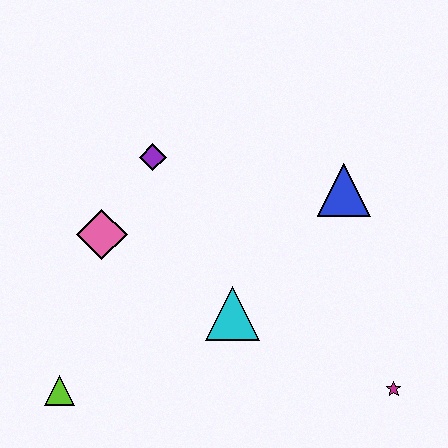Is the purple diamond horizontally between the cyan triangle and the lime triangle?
Yes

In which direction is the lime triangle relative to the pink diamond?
The lime triangle is below the pink diamond.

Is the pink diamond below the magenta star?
No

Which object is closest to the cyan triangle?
The pink diamond is closest to the cyan triangle.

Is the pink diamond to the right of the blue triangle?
No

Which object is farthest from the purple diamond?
The magenta star is farthest from the purple diamond.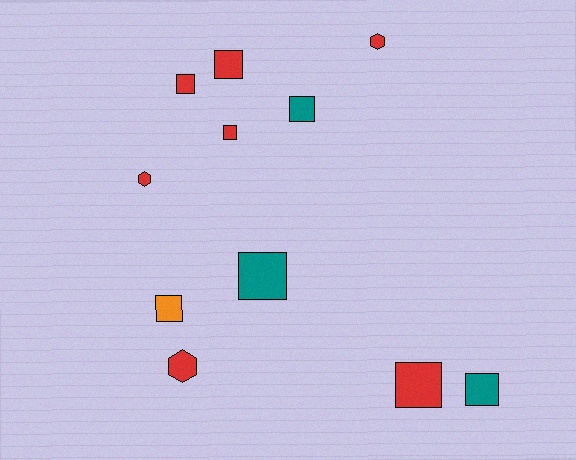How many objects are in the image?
There are 11 objects.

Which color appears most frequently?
Red, with 7 objects.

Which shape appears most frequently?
Square, with 8 objects.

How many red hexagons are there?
There are 3 red hexagons.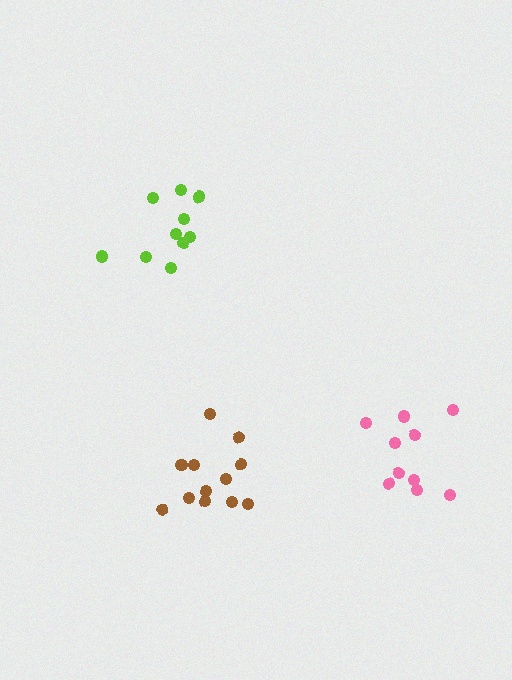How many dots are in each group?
Group 1: 12 dots, Group 2: 10 dots, Group 3: 10 dots (32 total).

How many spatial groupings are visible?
There are 3 spatial groupings.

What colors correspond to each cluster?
The clusters are colored: brown, lime, pink.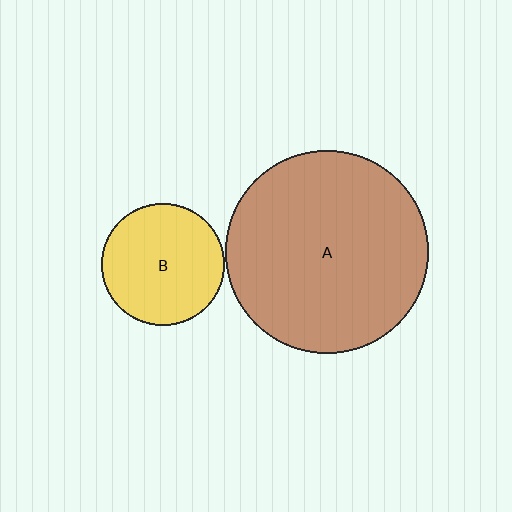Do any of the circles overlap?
No, none of the circles overlap.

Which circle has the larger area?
Circle A (brown).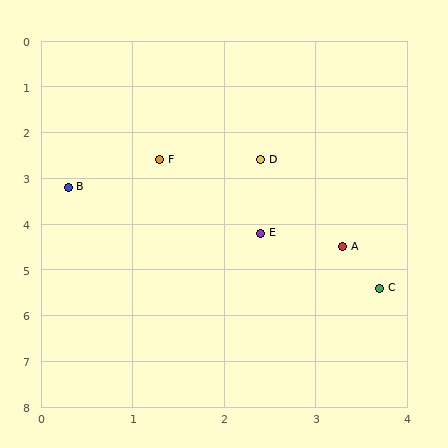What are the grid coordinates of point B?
Point B is at approximately (0.3, 3.2).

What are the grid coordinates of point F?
Point F is at approximately (1.3, 2.6).